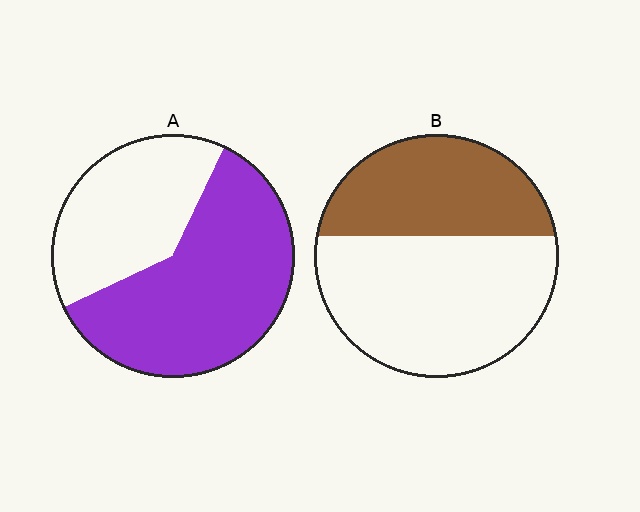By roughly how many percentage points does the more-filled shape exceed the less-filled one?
By roughly 20 percentage points (A over B).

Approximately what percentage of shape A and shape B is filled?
A is approximately 60% and B is approximately 40%.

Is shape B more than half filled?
No.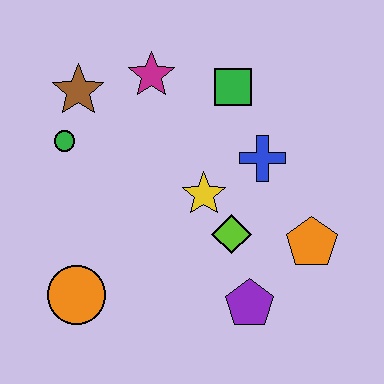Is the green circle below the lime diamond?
No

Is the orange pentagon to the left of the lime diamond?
No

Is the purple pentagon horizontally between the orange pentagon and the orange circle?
Yes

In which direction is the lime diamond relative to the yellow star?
The lime diamond is below the yellow star.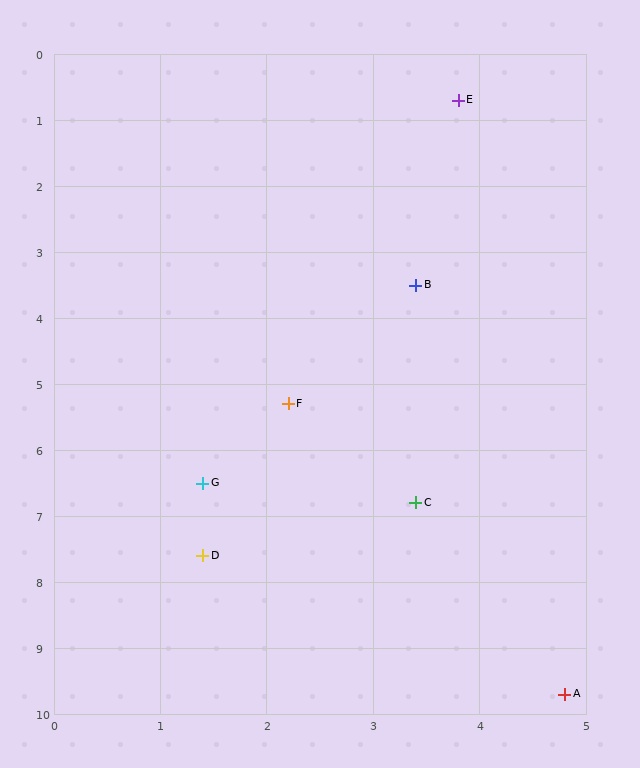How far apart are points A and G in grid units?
Points A and G are about 4.7 grid units apart.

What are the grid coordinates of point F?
Point F is at approximately (2.2, 5.3).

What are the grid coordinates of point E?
Point E is at approximately (3.8, 0.7).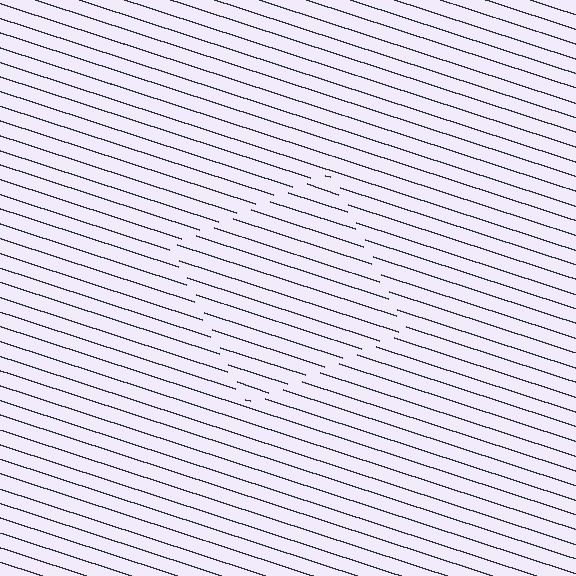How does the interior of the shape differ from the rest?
The interior of the shape contains the same grating, shifted by half a period — the contour is defined by the phase discontinuity where line-ends from the inner and outer gratings abut.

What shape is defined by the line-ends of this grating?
An illusory square. The interior of the shape contains the same grating, shifted by half a period — the contour is defined by the phase discontinuity where line-ends from the inner and outer gratings abut.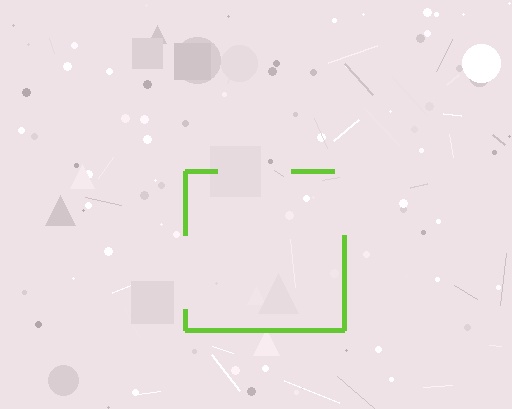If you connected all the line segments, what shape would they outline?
They would outline a square.